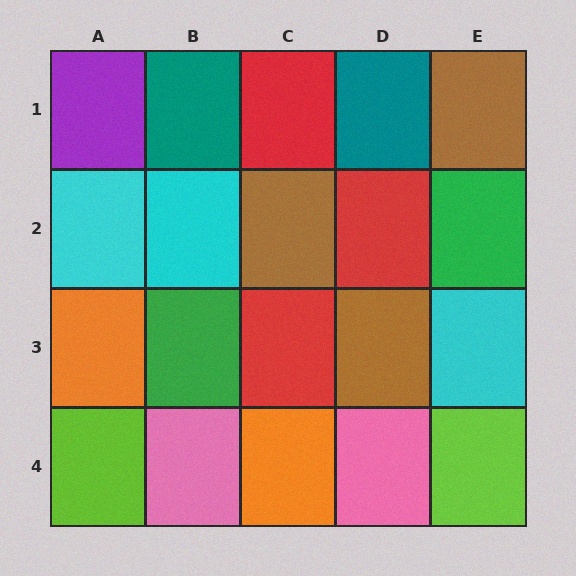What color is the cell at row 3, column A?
Orange.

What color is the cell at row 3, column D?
Brown.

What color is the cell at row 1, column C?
Red.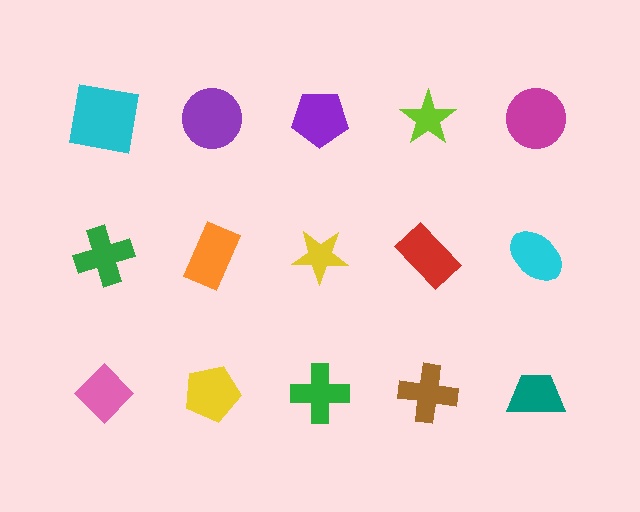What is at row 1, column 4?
A lime star.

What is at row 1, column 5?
A magenta circle.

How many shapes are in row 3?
5 shapes.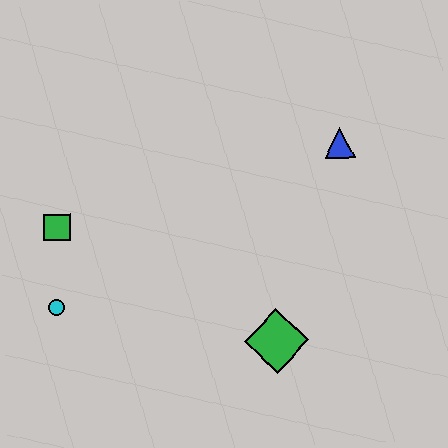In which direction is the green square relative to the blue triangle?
The green square is to the left of the blue triangle.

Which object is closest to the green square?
The cyan circle is closest to the green square.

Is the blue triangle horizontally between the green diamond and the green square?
No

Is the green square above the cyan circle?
Yes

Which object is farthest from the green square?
The blue triangle is farthest from the green square.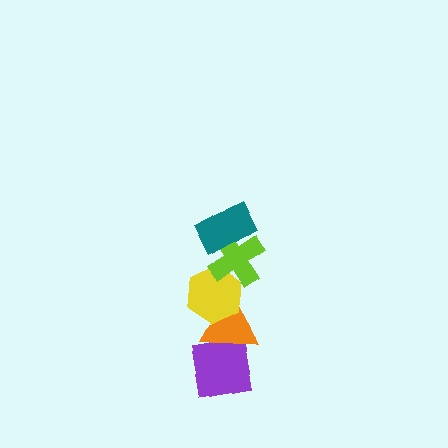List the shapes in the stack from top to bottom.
From top to bottom: the teal rectangle, the lime cross, the yellow hexagon, the orange triangle, the purple square.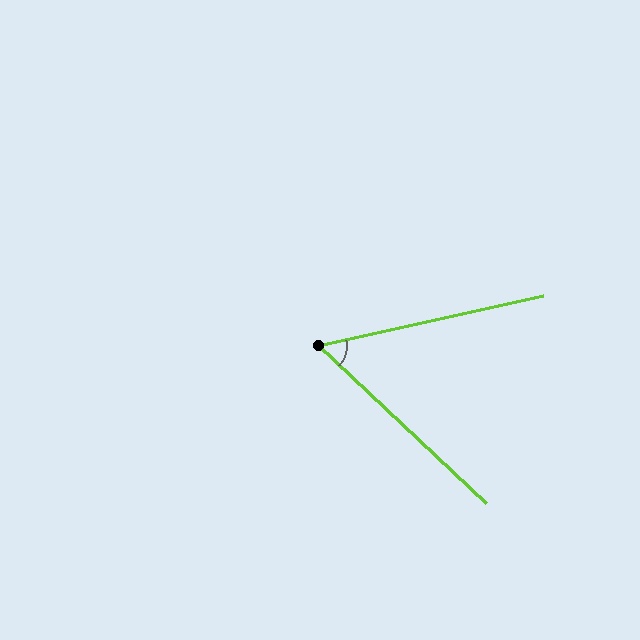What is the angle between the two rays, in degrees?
Approximately 56 degrees.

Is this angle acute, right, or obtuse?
It is acute.